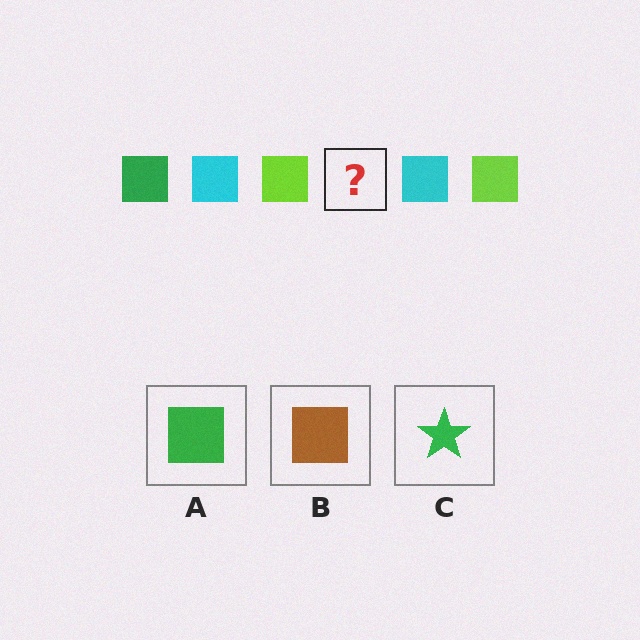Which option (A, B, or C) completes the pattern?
A.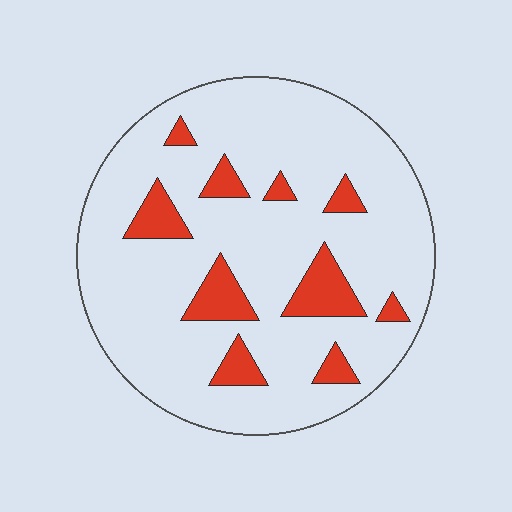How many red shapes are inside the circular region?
10.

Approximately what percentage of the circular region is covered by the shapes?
Approximately 15%.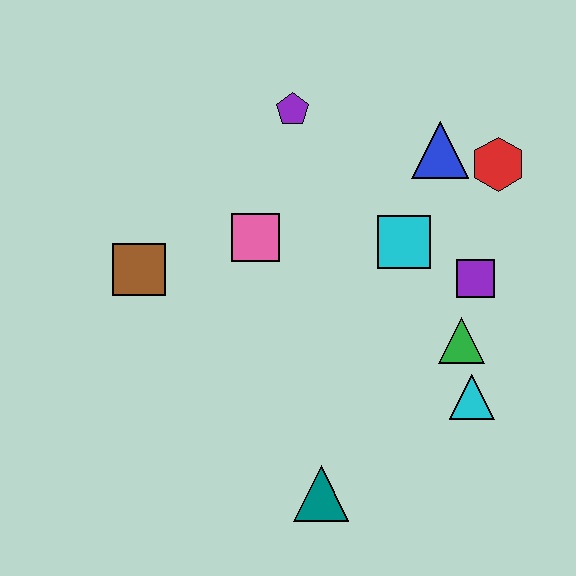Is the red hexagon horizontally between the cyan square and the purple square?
No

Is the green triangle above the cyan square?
No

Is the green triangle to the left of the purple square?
Yes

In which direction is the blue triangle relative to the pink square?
The blue triangle is to the right of the pink square.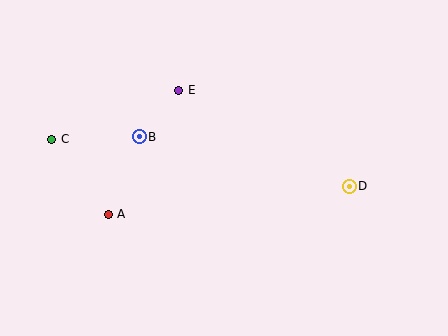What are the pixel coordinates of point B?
Point B is at (139, 137).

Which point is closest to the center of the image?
Point E at (179, 90) is closest to the center.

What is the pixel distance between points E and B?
The distance between E and B is 61 pixels.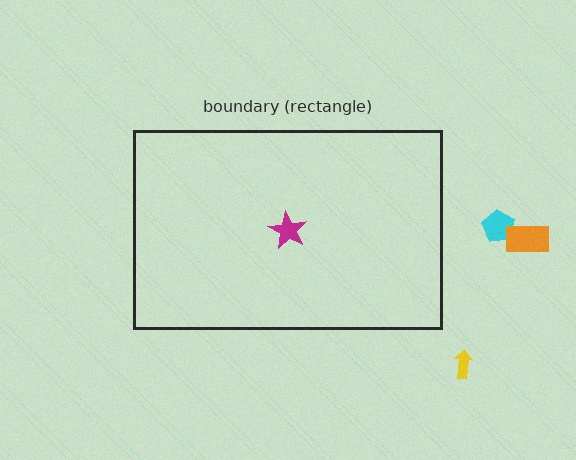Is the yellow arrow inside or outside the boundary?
Outside.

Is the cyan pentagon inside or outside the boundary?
Outside.